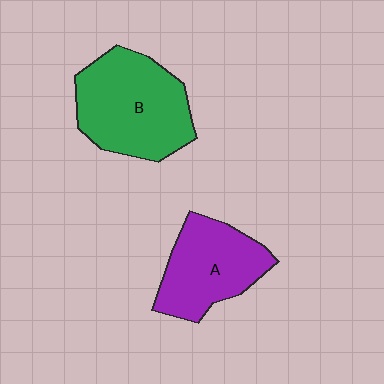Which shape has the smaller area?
Shape A (purple).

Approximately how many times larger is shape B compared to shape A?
Approximately 1.3 times.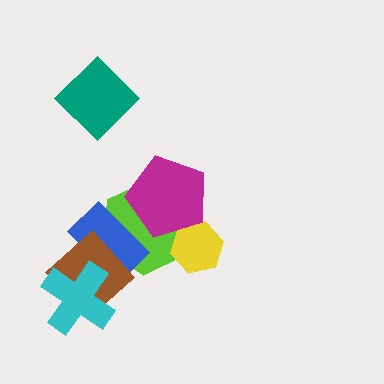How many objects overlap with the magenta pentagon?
2 objects overlap with the magenta pentagon.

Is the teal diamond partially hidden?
No, no other shape covers it.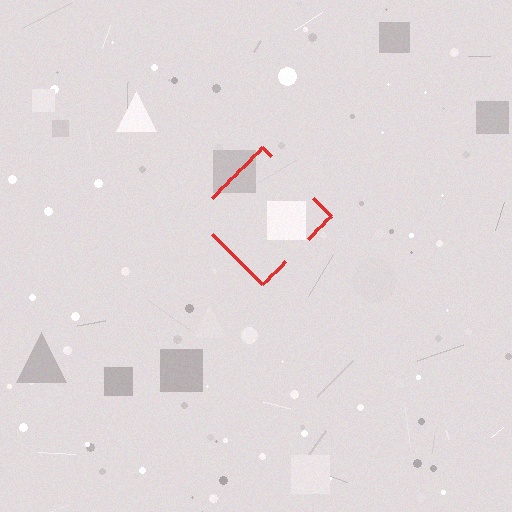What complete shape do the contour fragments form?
The contour fragments form a diamond.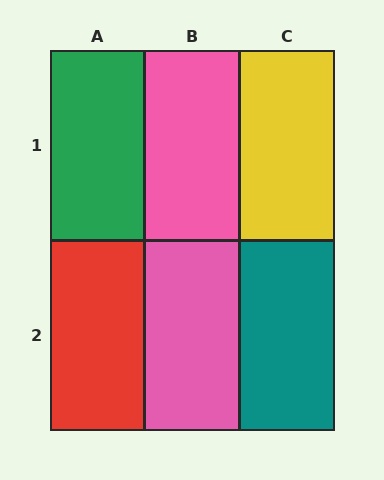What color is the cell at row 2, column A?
Red.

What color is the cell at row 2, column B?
Pink.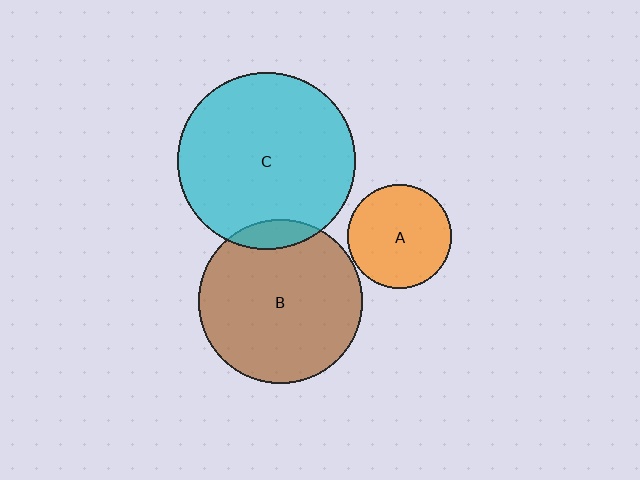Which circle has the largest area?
Circle C (cyan).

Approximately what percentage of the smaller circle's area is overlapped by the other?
Approximately 10%.